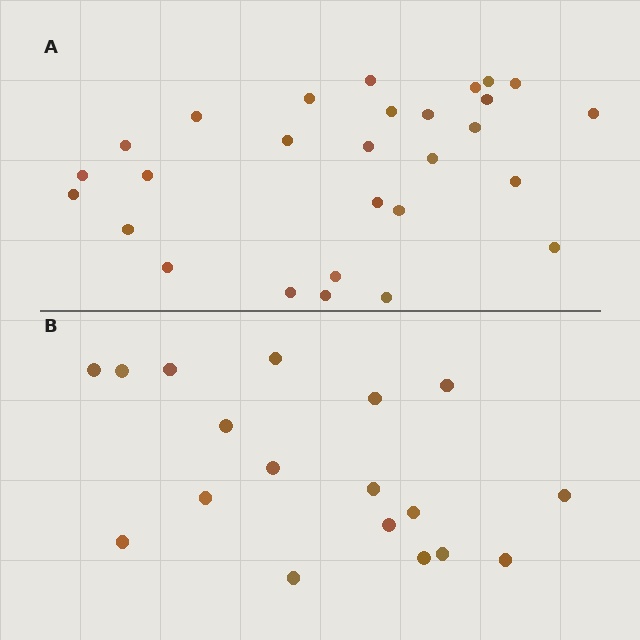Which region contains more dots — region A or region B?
Region A (the top region) has more dots.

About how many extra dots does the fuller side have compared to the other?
Region A has roughly 10 or so more dots than region B.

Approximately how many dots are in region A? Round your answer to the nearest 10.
About 30 dots. (The exact count is 28, which rounds to 30.)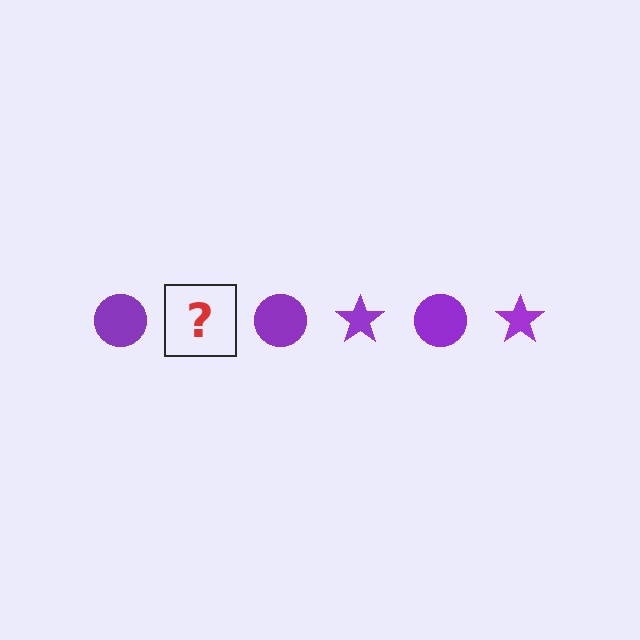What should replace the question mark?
The question mark should be replaced with a purple star.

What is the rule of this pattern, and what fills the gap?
The rule is that the pattern cycles through circle, star shapes in purple. The gap should be filled with a purple star.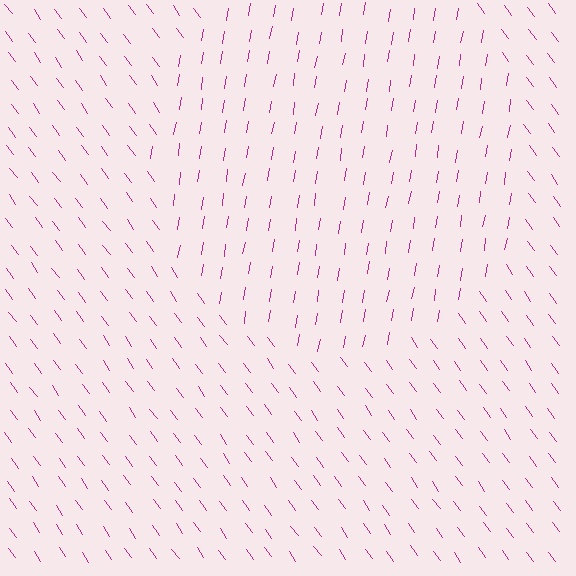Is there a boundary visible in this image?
Yes, there is a texture boundary formed by a change in line orientation.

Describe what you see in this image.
The image is filled with small magenta line segments. A circle region in the image has lines oriented differently from the surrounding lines, creating a visible texture boundary.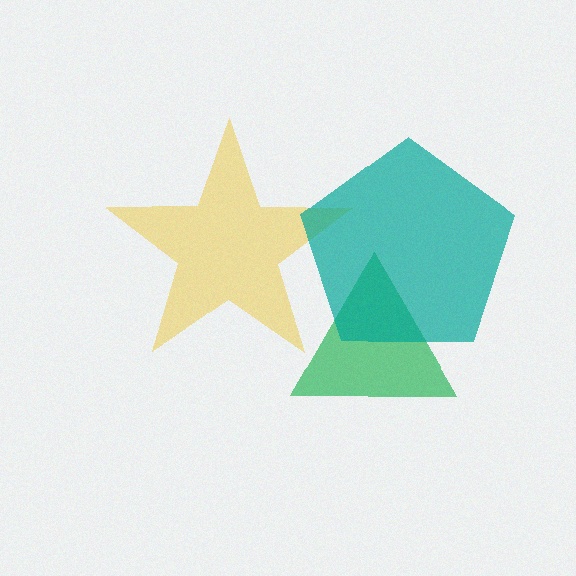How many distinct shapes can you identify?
There are 3 distinct shapes: a yellow star, a green triangle, a teal pentagon.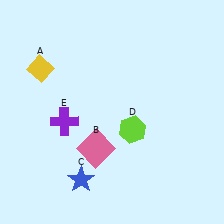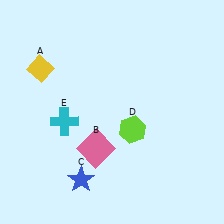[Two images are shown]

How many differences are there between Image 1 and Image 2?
There is 1 difference between the two images.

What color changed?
The cross (E) changed from purple in Image 1 to cyan in Image 2.